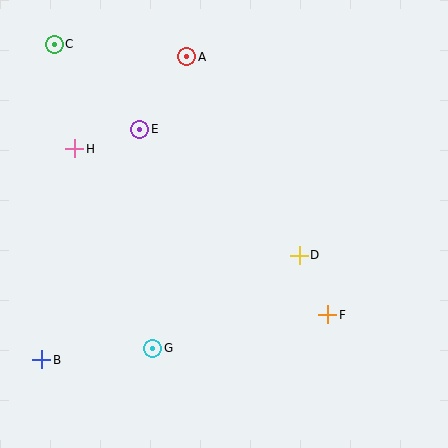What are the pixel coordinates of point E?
Point E is at (140, 129).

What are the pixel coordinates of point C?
Point C is at (54, 44).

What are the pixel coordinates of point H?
Point H is at (75, 149).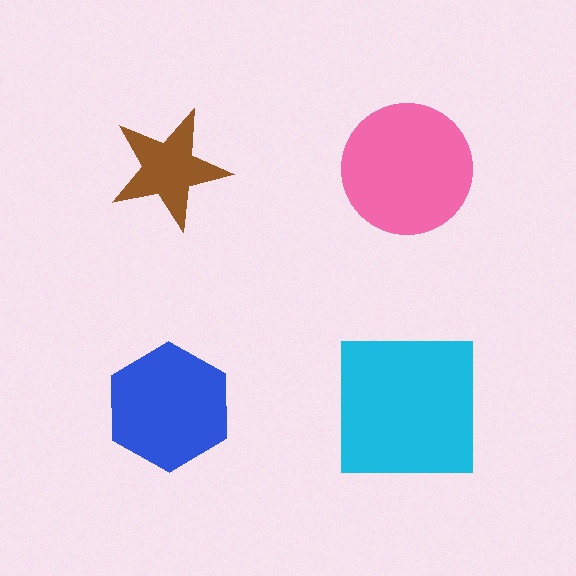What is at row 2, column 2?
A cyan square.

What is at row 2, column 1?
A blue hexagon.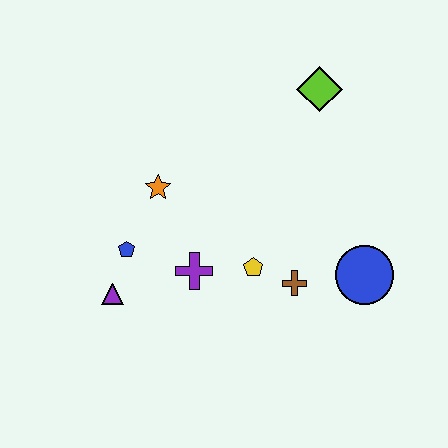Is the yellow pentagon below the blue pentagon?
Yes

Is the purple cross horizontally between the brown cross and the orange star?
Yes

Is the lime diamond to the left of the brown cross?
No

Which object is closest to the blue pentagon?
The purple triangle is closest to the blue pentagon.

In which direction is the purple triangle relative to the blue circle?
The purple triangle is to the left of the blue circle.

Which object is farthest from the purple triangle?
The lime diamond is farthest from the purple triangle.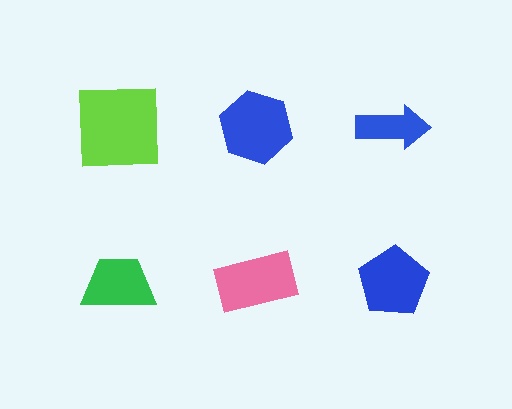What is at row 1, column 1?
A lime square.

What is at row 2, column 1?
A green trapezoid.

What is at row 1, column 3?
A blue arrow.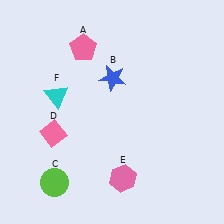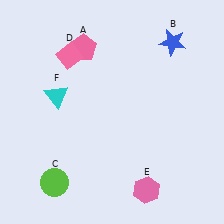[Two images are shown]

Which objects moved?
The objects that moved are: the blue star (B), the pink diamond (D), the pink hexagon (E).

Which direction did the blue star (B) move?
The blue star (B) moved right.